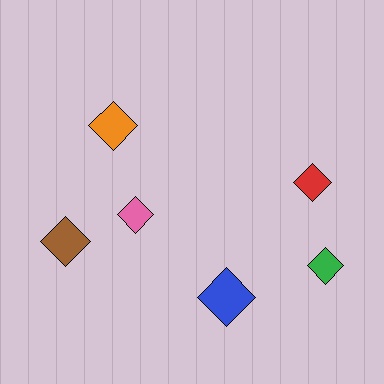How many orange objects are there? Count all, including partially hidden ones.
There is 1 orange object.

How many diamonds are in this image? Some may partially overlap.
There are 6 diamonds.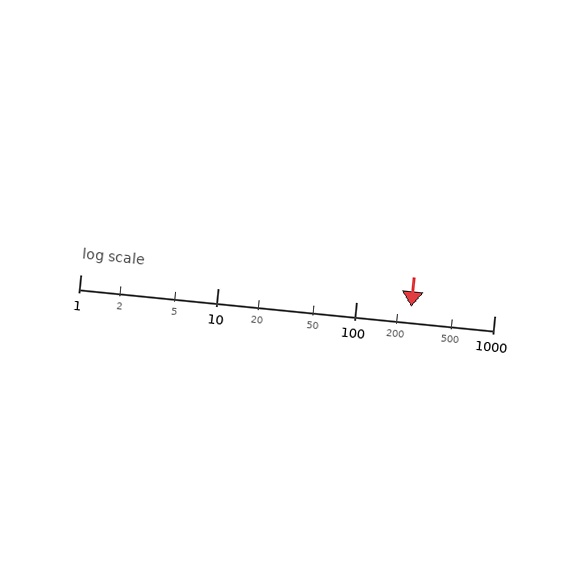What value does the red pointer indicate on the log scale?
The pointer indicates approximately 250.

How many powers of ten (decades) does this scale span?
The scale spans 3 decades, from 1 to 1000.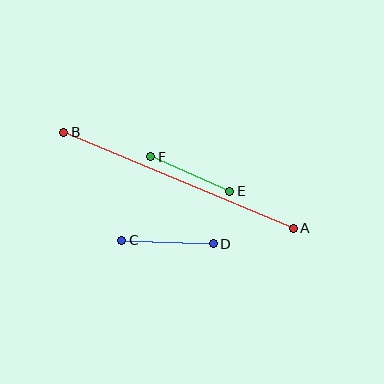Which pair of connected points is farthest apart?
Points A and B are farthest apart.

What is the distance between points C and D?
The distance is approximately 92 pixels.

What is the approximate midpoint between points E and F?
The midpoint is at approximately (190, 174) pixels.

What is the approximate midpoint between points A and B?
The midpoint is at approximately (178, 180) pixels.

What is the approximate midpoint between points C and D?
The midpoint is at approximately (168, 242) pixels.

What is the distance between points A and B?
The distance is approximately 249 pixels.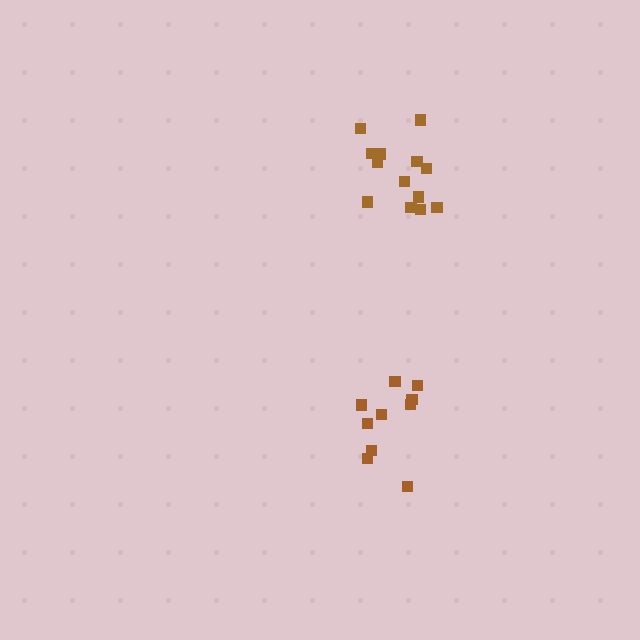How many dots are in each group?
Group 1: 10 dots, Group 2: 13 dots (23 total).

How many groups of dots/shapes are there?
There are 2 groups.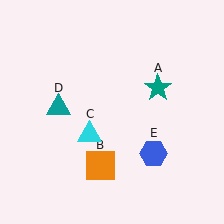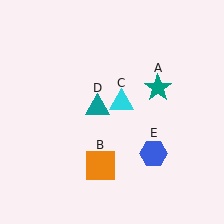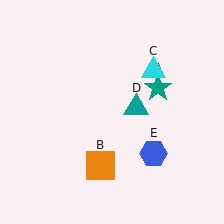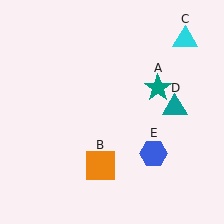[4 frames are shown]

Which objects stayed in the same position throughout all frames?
Teal star (object A) and orange square (object B) and blue hexagon (object E) remained stationary.